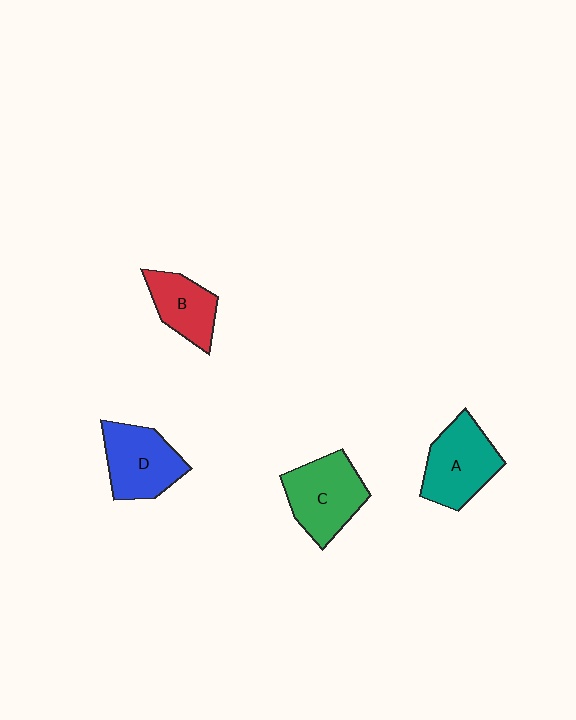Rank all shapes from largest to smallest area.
From largest to smallest: C (green), A (teal), D (blue), B (red).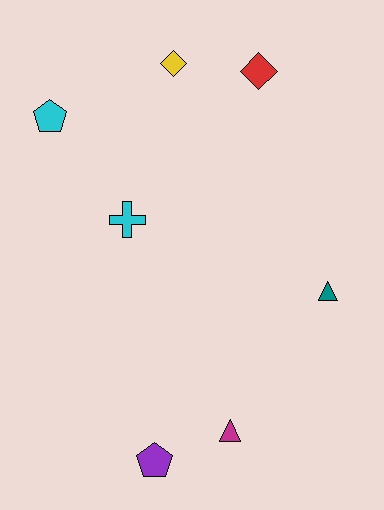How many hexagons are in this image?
There are no hexagons.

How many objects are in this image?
There are 7 objects.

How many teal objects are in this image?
There is 1 teal object.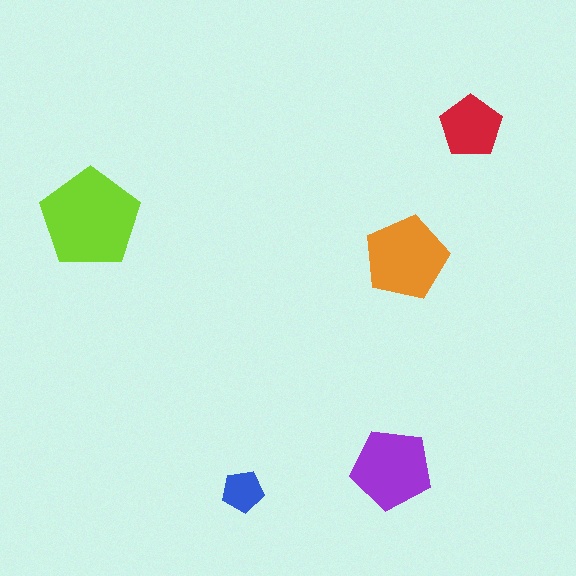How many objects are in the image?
There are 5 objects in the image.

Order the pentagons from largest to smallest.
the lime one, the orange one, the purple one, the red one, the blue one.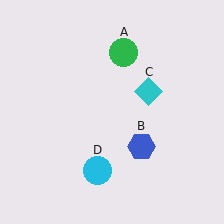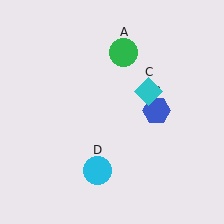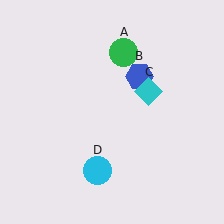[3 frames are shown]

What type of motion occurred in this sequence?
The blue hexagon (object B) rotated counterclockwise around the center of the scene.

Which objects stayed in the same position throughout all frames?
Green circle (object A) and cyan diamond (object C) and cyan circle (object D) remained stationary.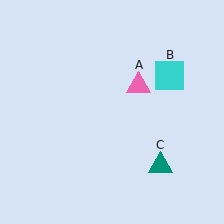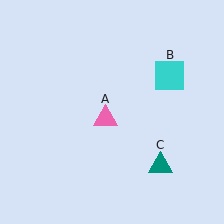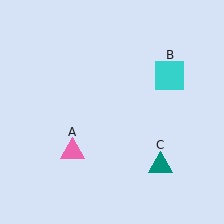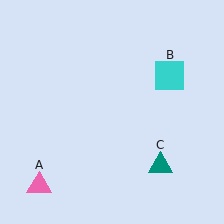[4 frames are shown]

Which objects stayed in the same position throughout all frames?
Cyan square (object B) and teal triangle (object C) remained stationary.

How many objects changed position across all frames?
1 object changed position: pink triangle (object A).